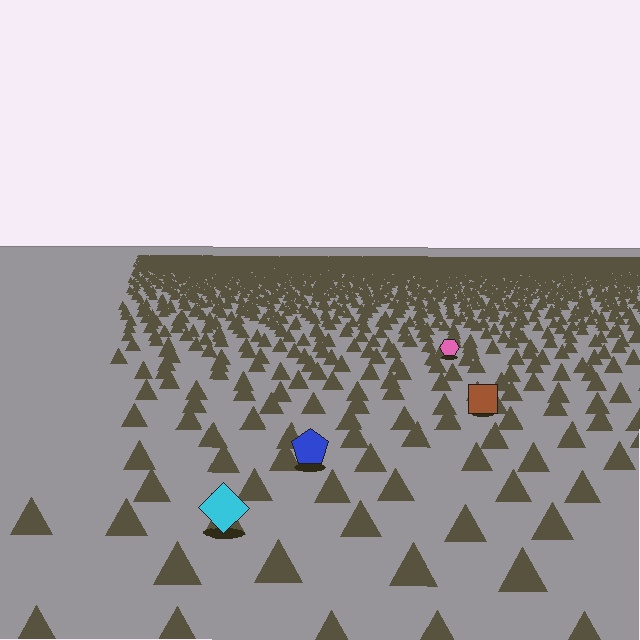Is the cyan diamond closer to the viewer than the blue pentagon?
Yes. The cyan diamond is closer — you can tell from the texture gradient: the ground texture is coarser near it.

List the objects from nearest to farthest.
From nearest to farthest: the cyan diamond, the blue pentagon, the brown square, the pink hexagon.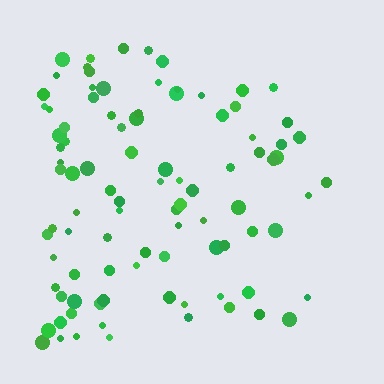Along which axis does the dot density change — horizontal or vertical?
Horizontal.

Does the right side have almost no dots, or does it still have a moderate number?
Still a moderate number, just noticeably fewer than the left.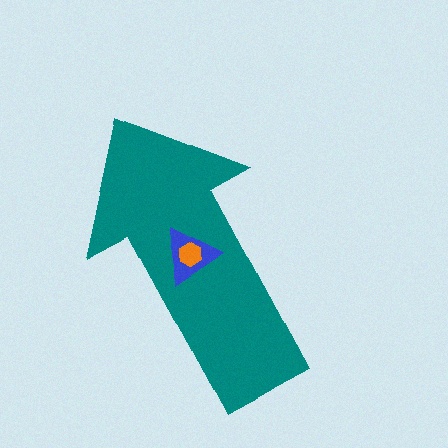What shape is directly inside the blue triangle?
The orange hexagon.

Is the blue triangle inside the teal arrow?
Yes.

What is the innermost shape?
The orange hexagon.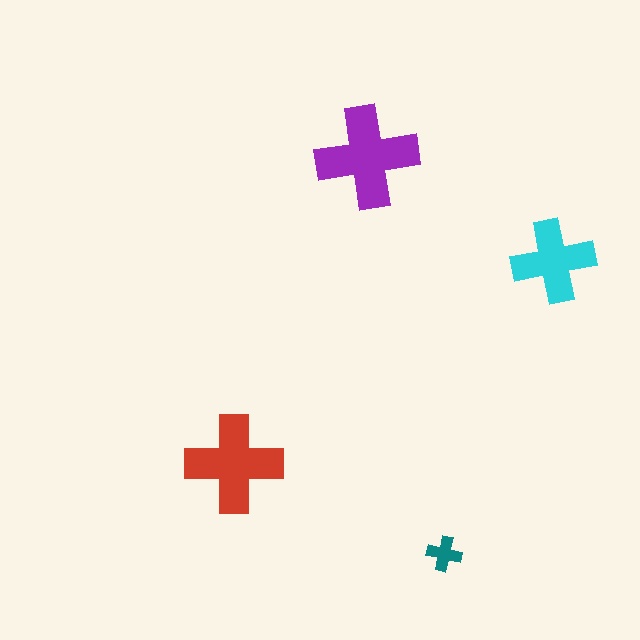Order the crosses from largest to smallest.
the purple one, the red one, the cyan one, the teal one.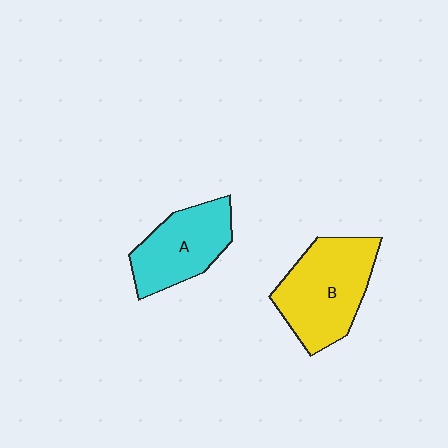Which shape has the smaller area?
Shape A (cyan).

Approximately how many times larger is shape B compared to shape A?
Approximately 1.3 times.